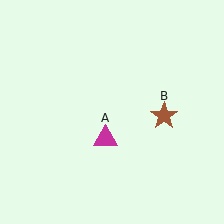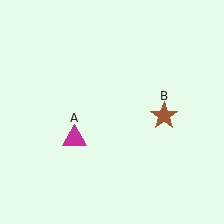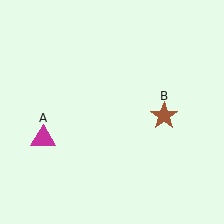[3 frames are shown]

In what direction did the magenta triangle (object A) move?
The magenta triangle (object A) moved left.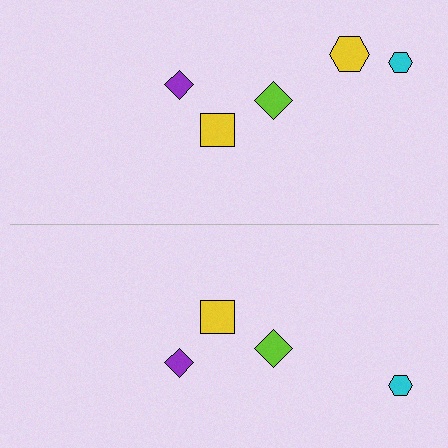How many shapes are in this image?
There are 9 shapes in this image.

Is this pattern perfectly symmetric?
No, the pattern is not perfectly symmetric. A yellow hexagon is missing from the bottom side.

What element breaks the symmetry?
A yellow hexagon is missing from the bottom side.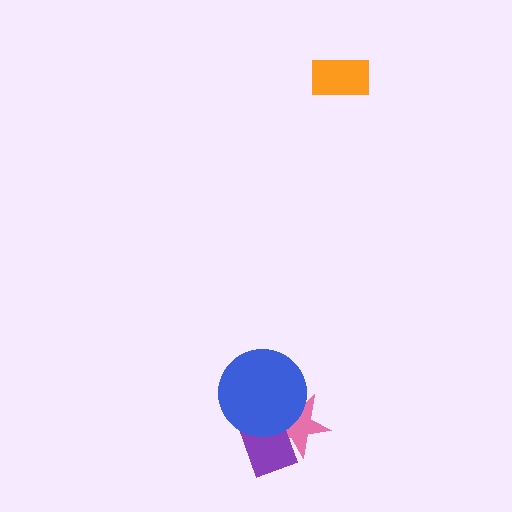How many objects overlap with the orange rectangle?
0 objects overlap with the orange rectangle.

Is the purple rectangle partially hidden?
Yes, it is partially covered by another shape.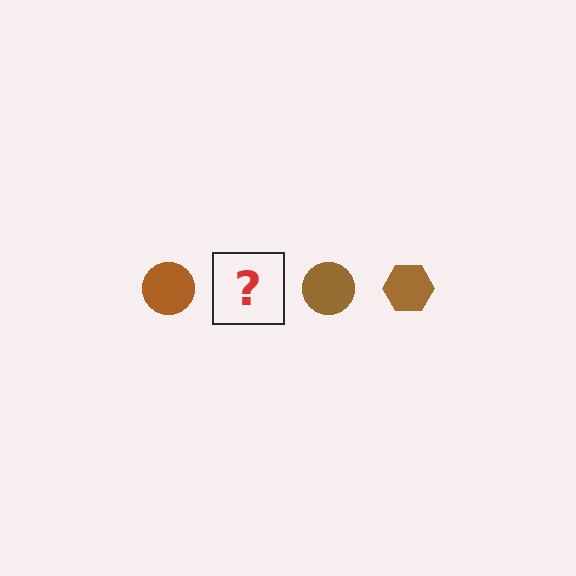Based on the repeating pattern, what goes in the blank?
The blank should be a brown hexagon.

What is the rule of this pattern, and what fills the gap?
The rule is that the pattern cycles through circle, hexagon shapes in brown. The gap should be filled with a brown hexagon.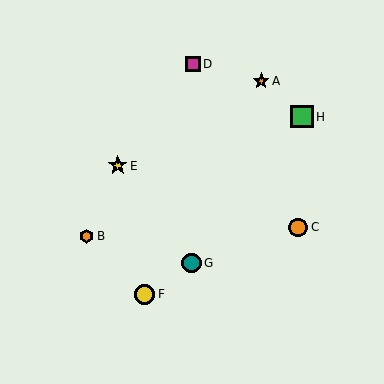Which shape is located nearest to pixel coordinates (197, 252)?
The teal circle (labeled G) at (191, 263) is nearest to that location.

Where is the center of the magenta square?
The center of the magenta square is at (193, 64).